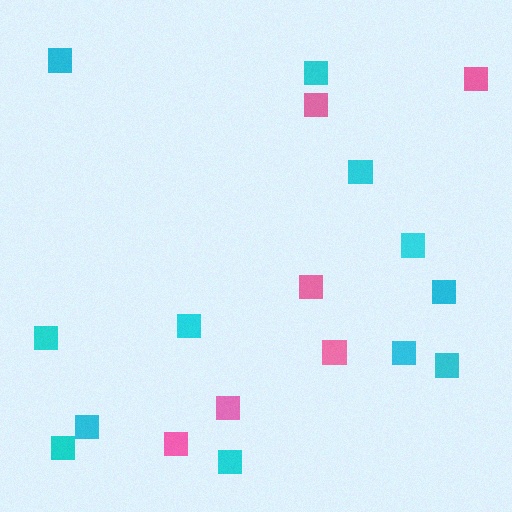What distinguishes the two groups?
There are 2 groups: one group of cyan squares (12) and one group of pink squares (6).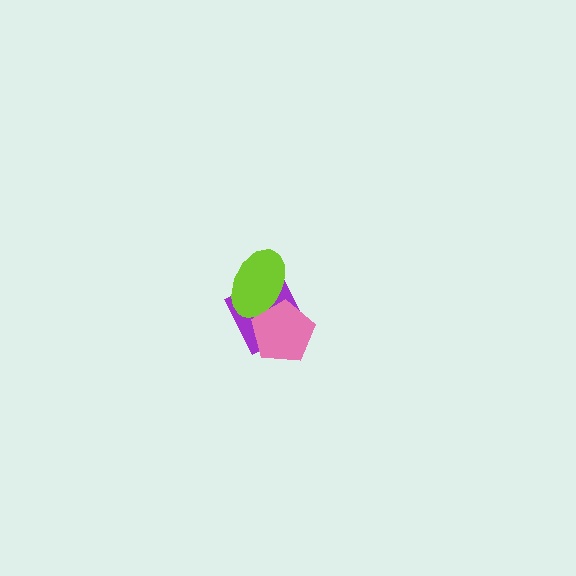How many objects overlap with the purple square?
2 objects overlap with the purple square.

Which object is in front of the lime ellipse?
The pink pentagon is in front of the lime ellipse.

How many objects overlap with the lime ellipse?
2 objects overlap with the lime ellipse.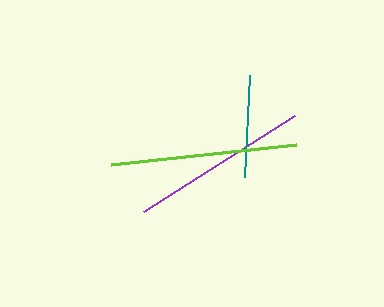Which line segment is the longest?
The lime line is the longest at approximately 186 pixels.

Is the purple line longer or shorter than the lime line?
The lime line is longer than the purple line.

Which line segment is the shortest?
The teal line is the shortest at approximately 102 pixels.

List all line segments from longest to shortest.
From longest to shortest: lime, purple, teal.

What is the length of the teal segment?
The teal segment is approximately 102 pixels long.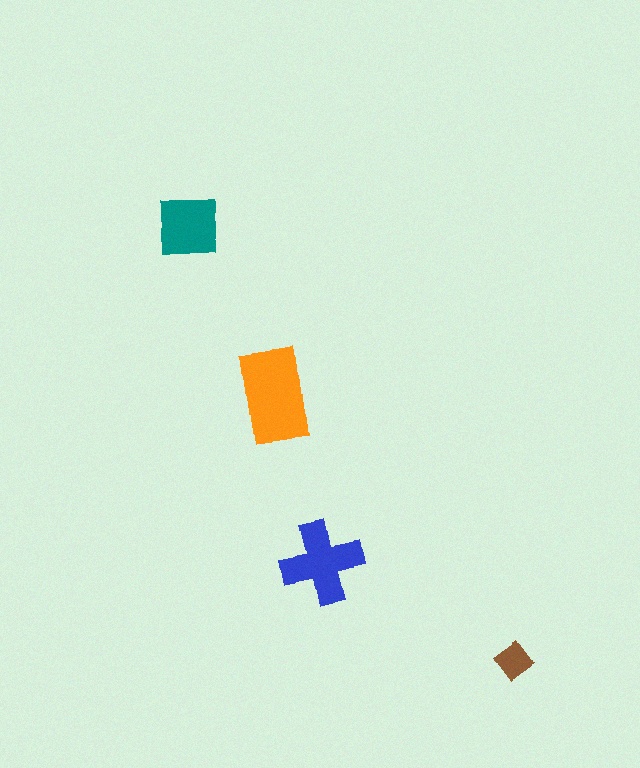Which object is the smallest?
The brown diamond.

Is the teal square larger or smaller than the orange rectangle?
Smaller.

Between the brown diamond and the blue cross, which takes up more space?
The blue cross.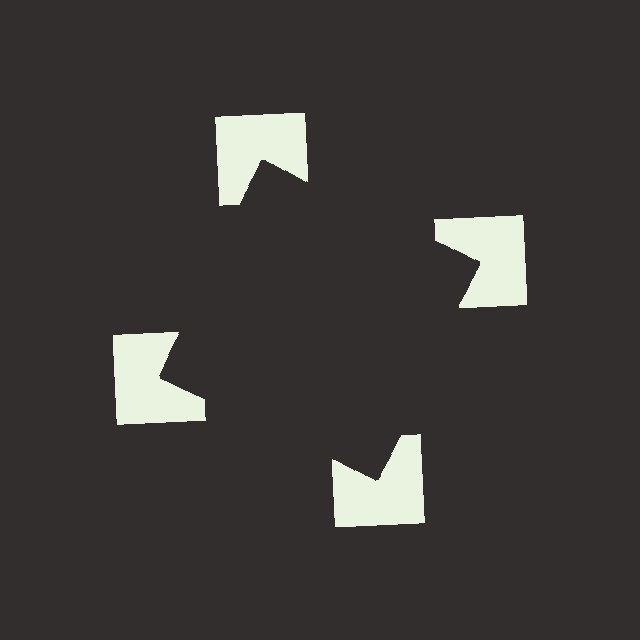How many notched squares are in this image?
There are 4 — one at each vertex of the illusory square.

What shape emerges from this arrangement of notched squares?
An illusory square — its edges are inferred from the aligned wedge cuts in the notched squares, not physically drawn.